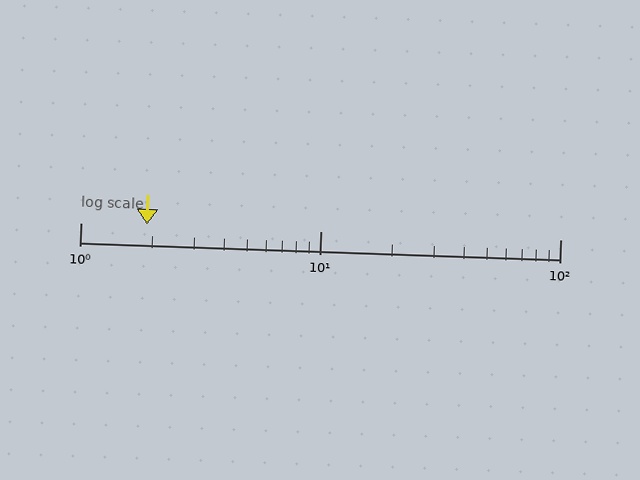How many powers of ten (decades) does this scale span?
The scale spans 2 decades, from 1 to 100.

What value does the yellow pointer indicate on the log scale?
The pointer indicates approximately 1.9.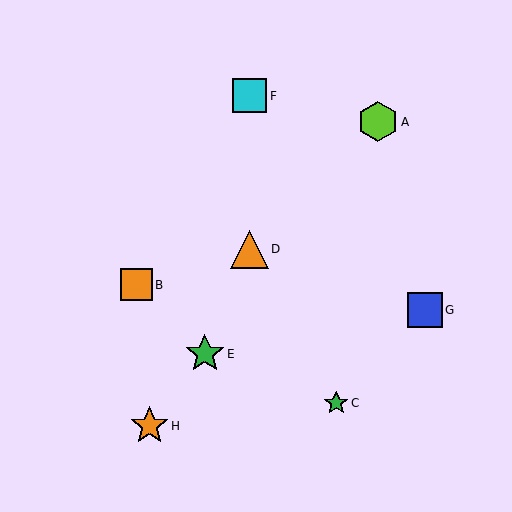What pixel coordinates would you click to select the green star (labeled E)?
Click at (205, 354) to select the green star E.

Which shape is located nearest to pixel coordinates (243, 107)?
The cyan square (labeled F) at (250, 96) is nearest to that location.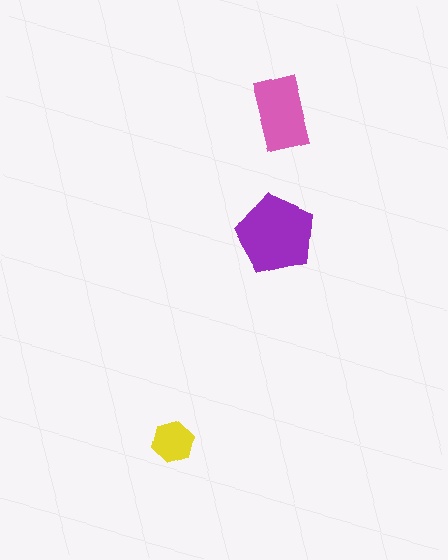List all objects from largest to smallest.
The purple pentagon, the pink rectangle, the yellow hexagon.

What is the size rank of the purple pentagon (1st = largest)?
1st.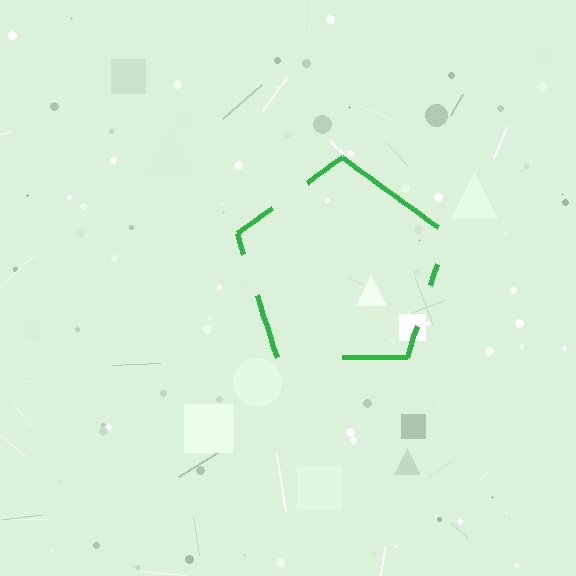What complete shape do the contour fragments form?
The contour fragments form a pentagon.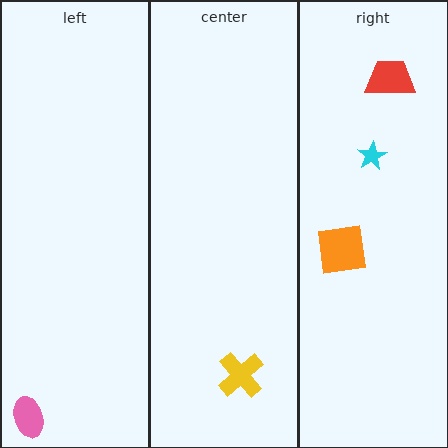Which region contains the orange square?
The right region.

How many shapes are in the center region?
1.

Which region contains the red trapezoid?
The right region.